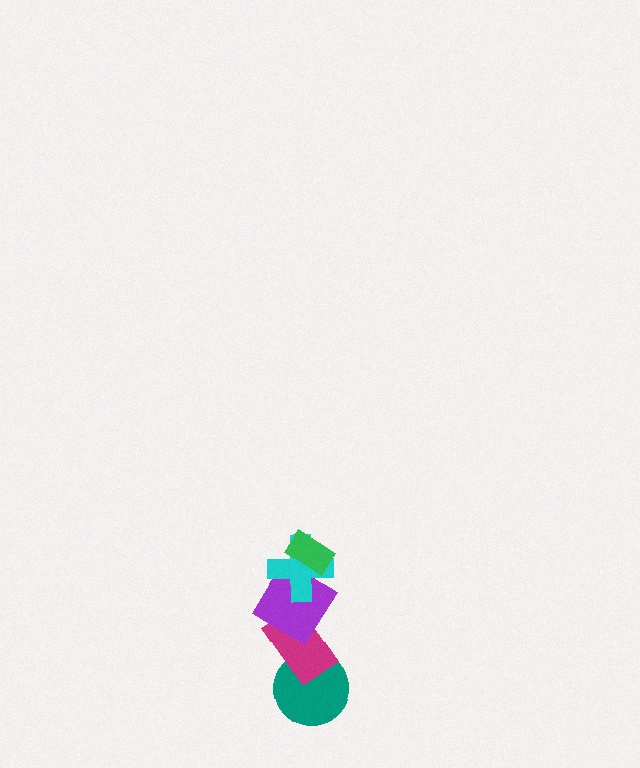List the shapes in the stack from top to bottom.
From top to bottom: the green rectangle, the cyan cross, the purple diamond, the magenta rectangle, the teal circle.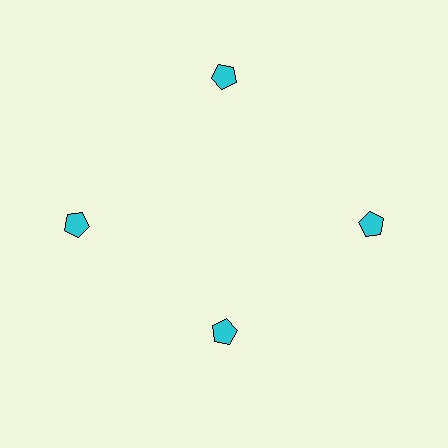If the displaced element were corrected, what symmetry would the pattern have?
It would have 4-fold rotational symmetry — the pattern would map onto itself every 90 degrees.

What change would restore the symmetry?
The symmetry would be restored by moving it outward, back onto the ring so that all 4 pentagons sit at equal angles and equal distance from the center.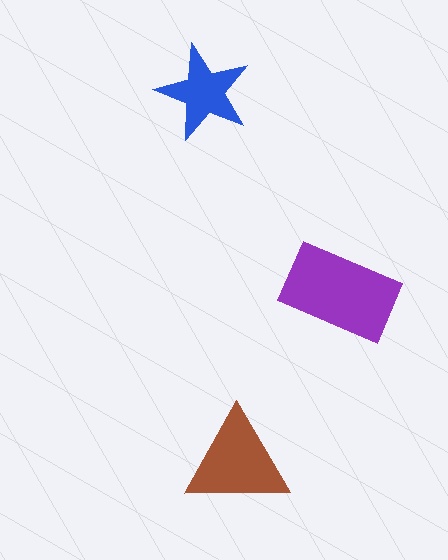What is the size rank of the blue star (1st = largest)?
3rd.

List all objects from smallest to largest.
The blue star, the brown triangle, the purple rectangle.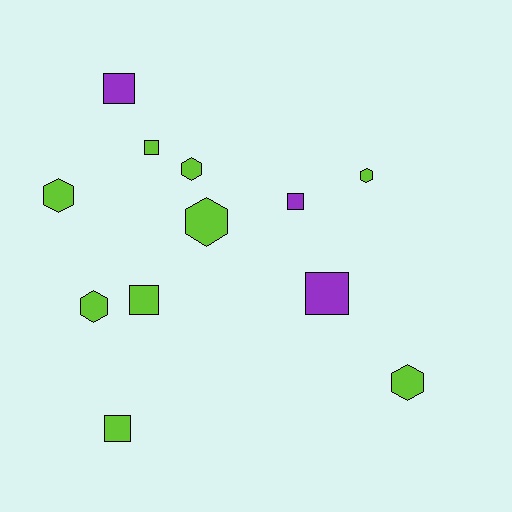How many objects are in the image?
There are 12 objects.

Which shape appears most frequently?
Hexagon, with 6 objects.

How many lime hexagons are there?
There are 6 lime hexagons.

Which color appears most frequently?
Lime, with 9 objects.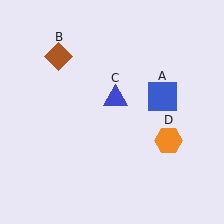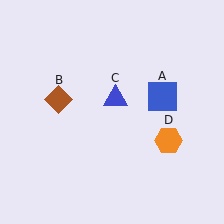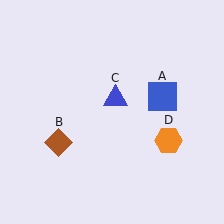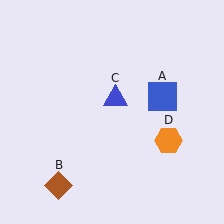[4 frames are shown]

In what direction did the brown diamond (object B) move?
The brown diamond (object B) moved down.